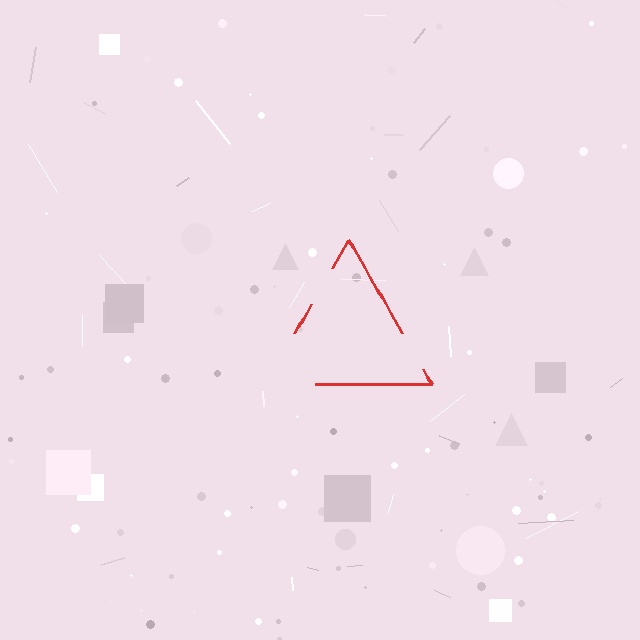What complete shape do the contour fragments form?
The contour fragments form a triangle.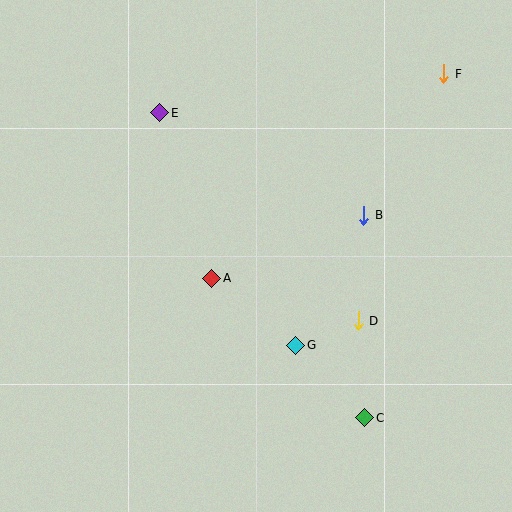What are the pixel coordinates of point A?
Point A is at (212, 278).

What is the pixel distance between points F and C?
The distance between F and C is 353 pixels.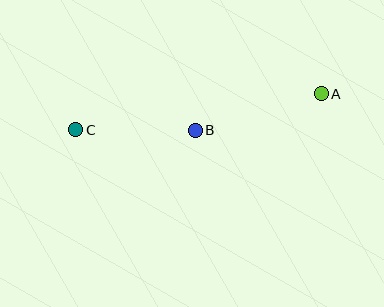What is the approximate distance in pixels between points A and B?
The distance between A and B is approximately 131 pixels.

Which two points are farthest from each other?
Points A and C are farthest from each other.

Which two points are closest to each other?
Points B and C are closest to each other.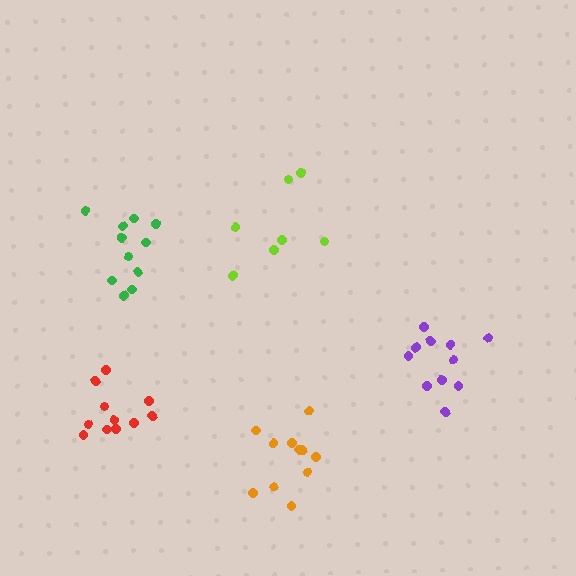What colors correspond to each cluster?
The clusters are colored: lime, orange, green, red, purple.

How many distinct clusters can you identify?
There are 5 distinct clusters.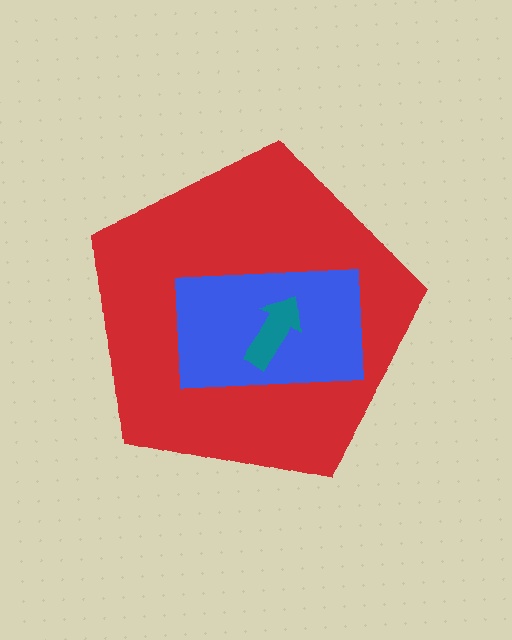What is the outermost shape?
The red pentagon.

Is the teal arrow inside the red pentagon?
Yes.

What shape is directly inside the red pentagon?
The blue rectangle.